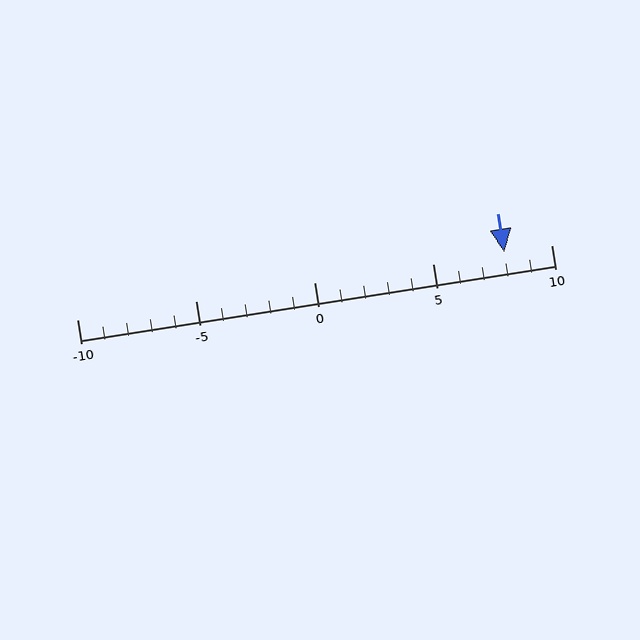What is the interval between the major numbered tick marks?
The major tick marks are spaced 5 units apart.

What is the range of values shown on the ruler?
The ruler shows values from -10 to 10.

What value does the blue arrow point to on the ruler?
The blue arrow points to approximately 8.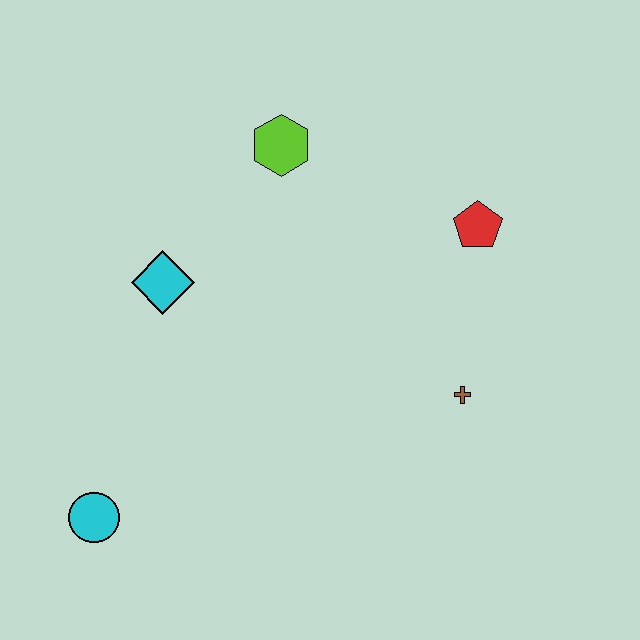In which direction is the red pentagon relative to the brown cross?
The red pentagon is above the brown cross.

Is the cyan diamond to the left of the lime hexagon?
Yes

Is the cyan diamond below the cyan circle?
No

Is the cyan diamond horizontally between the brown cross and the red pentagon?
No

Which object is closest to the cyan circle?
The cyan diamond is closest to the cyan circle.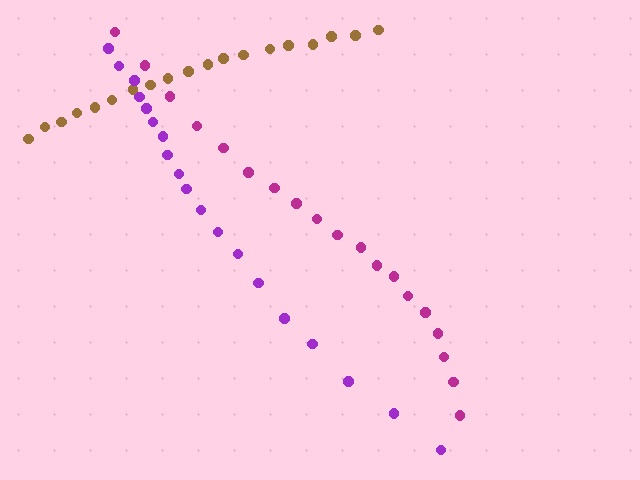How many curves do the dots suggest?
There are 3 distinct paths.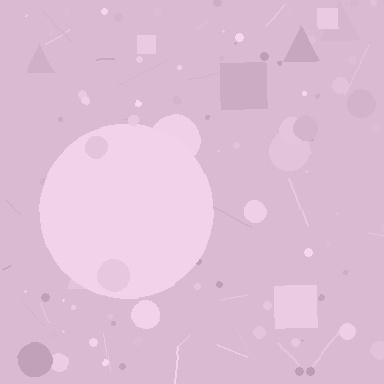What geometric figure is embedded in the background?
A circle is embedded in the background.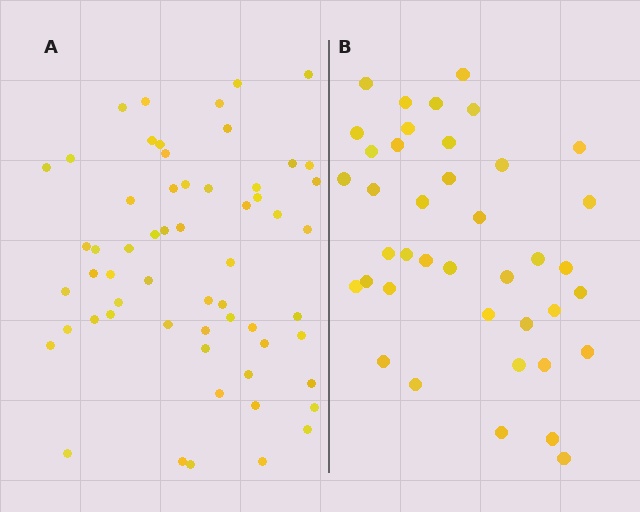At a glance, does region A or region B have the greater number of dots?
Region A (the left region) has more dots.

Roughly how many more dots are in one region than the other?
Region A has approximately 20 more dots than region B.